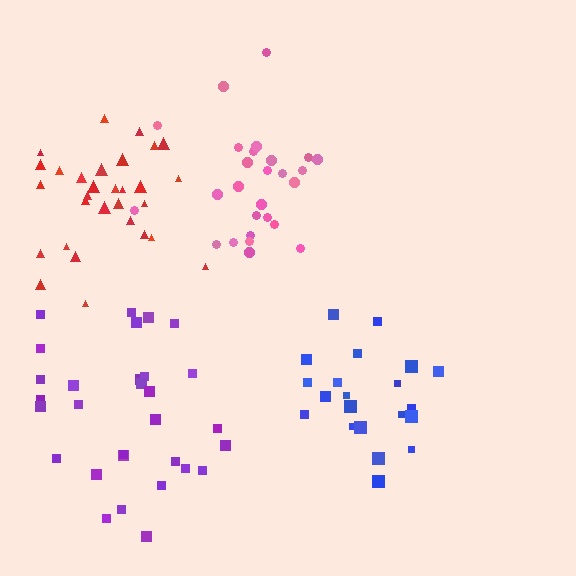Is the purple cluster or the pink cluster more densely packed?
Pink.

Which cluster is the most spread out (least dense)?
Purple.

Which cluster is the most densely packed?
Blue.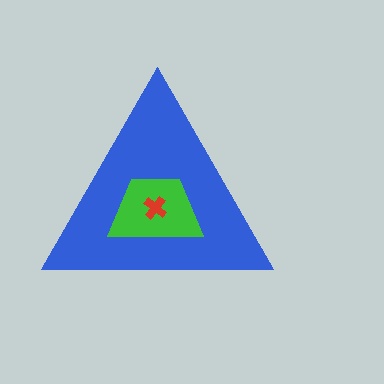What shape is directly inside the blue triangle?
The green trapezoid.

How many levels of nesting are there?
3.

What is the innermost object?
The red cross.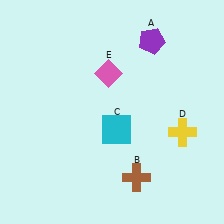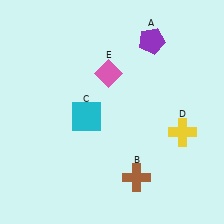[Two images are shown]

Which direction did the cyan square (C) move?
The cyan square (C) moved left.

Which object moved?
The cyan square (C) moved left.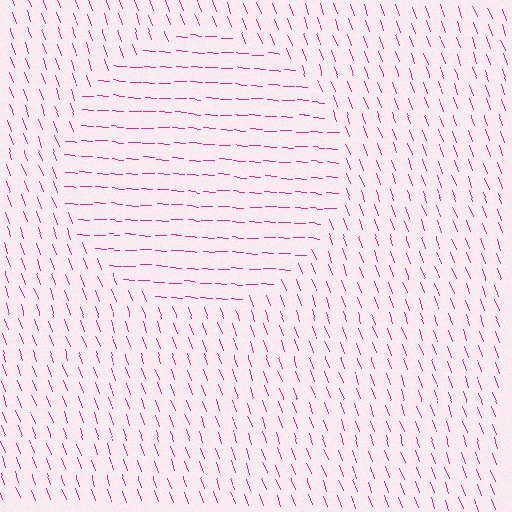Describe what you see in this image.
The image is filled with small magenta line segments. A circle region in the image has lines oriented differently from the surrounding lines, creating a visible texture boundary.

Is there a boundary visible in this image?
Yes, there is a texture boundary formed by a change in line orientation.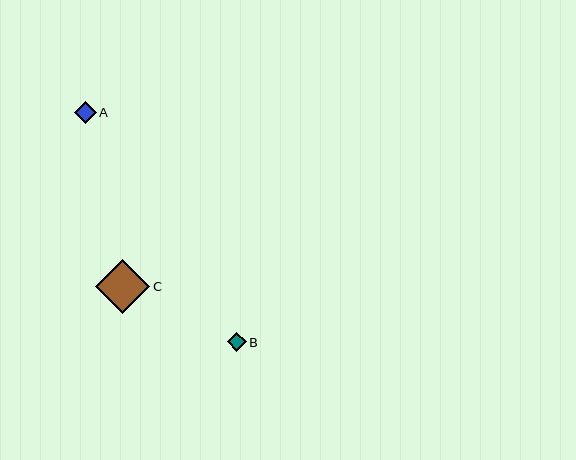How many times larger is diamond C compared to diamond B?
Diamond C is approximately 2.9 times the size of diamond B.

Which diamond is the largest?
Diamond C is the largest with a size of approximately 54 pixels.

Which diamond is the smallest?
Diamond B is the smallest with a size of approximately 19 pixels.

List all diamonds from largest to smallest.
From largest to smallest: C, A, B.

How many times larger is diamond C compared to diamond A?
Diamond C is approximately 2.5 times the size of diamond A.